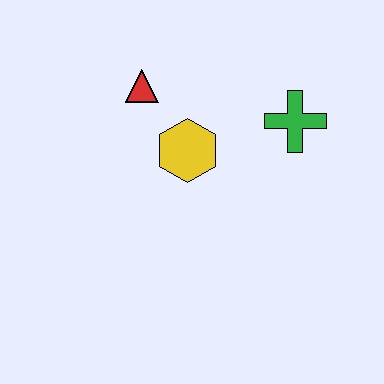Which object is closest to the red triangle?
The yellow hexagon is closest to the red triangle.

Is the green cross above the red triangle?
No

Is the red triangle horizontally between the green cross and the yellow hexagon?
No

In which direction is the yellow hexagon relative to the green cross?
The yellow hexagon is to the left of the green cross.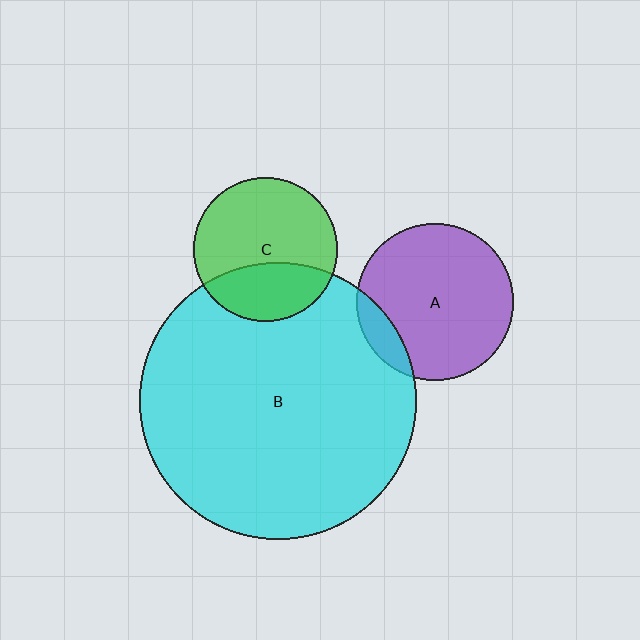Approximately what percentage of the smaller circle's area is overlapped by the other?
Approximately 35%.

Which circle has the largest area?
Circle B (cyan).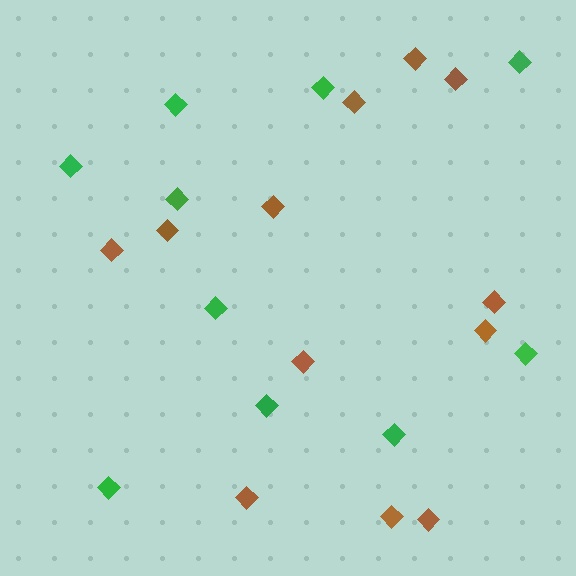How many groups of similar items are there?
There are 2 groups: one group of green diamonds (10) and one group of brown diamonds (12).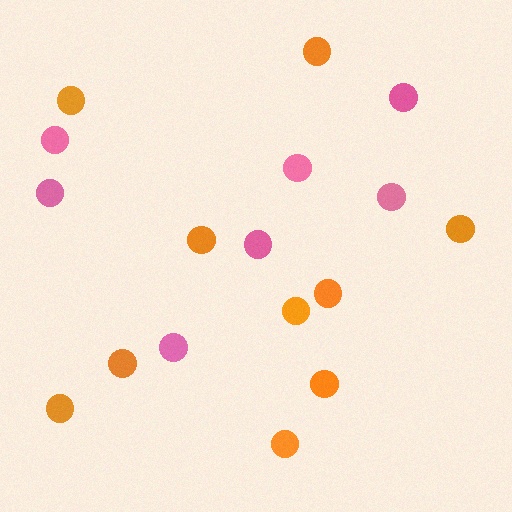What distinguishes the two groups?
There are 2 groups: one group of pink circles (7) and one group of orange circles (10).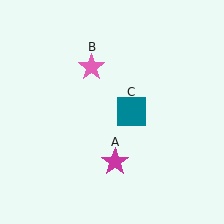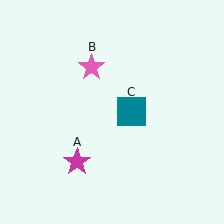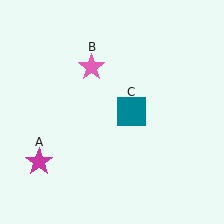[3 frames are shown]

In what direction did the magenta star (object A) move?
The magenta star (object A) moved left.